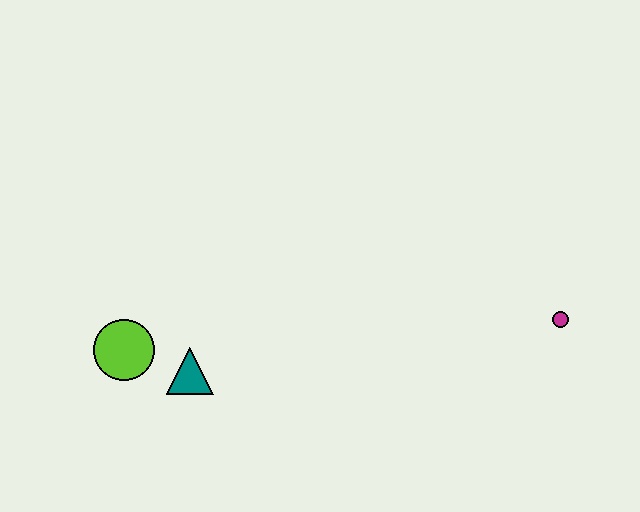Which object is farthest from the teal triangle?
The magenta circle is farthest from the teal triangle.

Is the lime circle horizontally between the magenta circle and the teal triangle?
No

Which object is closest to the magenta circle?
The teal triangle is closest to the magenta circle.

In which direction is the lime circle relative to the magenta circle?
The lime circle is to the left of the magenta circle.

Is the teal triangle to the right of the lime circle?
Yes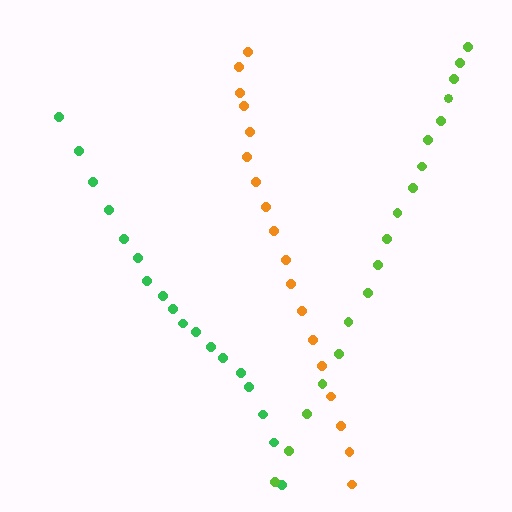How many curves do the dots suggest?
There are 3 distinct paths.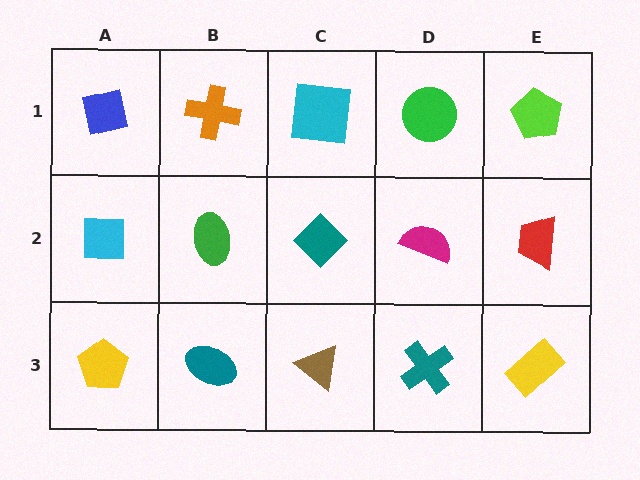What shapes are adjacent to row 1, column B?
A green ellipse (row 2, column B), a blue square (row 1, column A), a cyan square (row 1, column C).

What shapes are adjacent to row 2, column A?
A blue square (row 1, column A), a yellow pentagon (row 3, column A), a green ellipse (row 2, column B).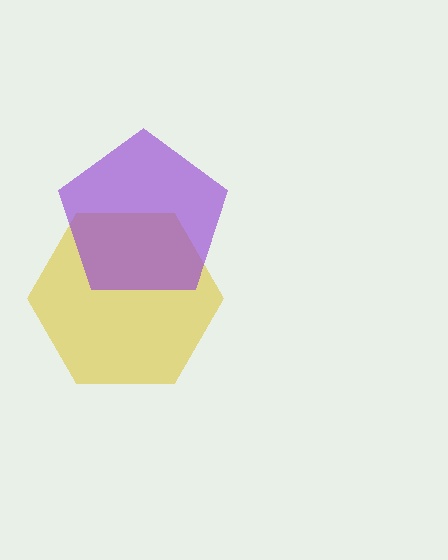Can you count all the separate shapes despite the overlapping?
Yes, there are 2 separate shapes.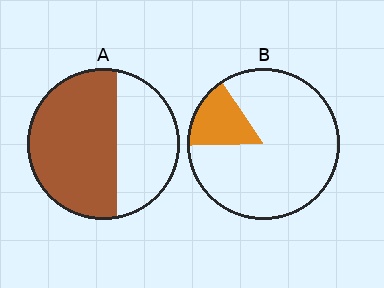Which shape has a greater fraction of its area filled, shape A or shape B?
Shape A.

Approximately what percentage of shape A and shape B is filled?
A is approximately 60% and B is approximately 15%.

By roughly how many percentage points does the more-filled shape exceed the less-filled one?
By roughly 45 percentage points (A over B).